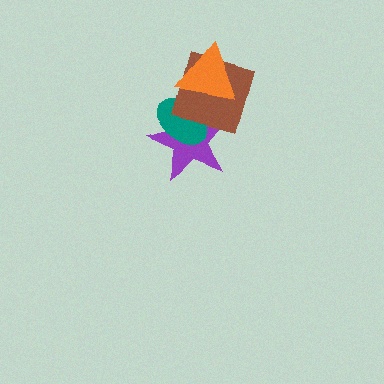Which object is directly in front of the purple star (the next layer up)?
The teal ellipse is directly in front of the purple star.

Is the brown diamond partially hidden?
Yes, it is partially covered by another shape.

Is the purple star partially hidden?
Yes, it is partially covered by another shape.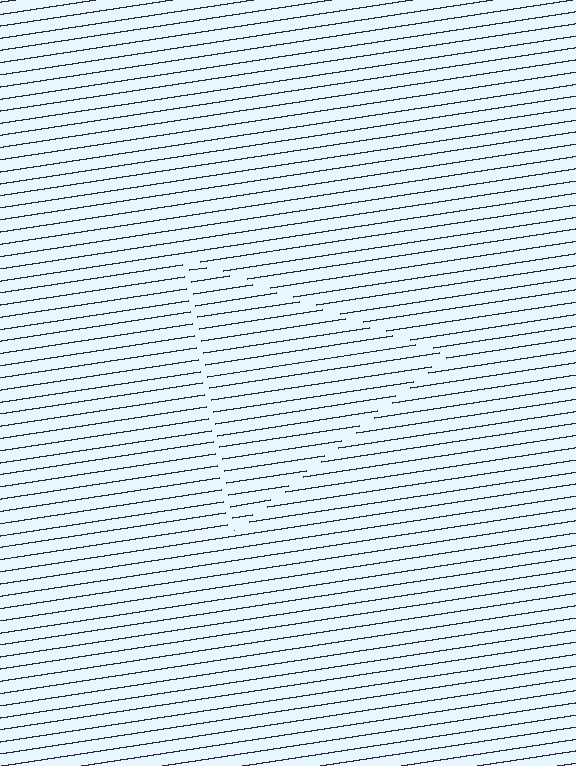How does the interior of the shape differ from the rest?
The interior of the shape contains the same grating, shifted by half a period — the contour is defined by the phase discontinuity where line-ends from the inner and outer gratings abut.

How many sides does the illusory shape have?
3 sides — the line-ends trace a triangle.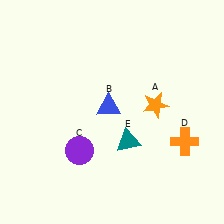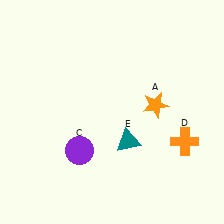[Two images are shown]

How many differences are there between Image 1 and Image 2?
There is 1 difference between the two images.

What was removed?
The blue triangle (B) was removed in Image 2.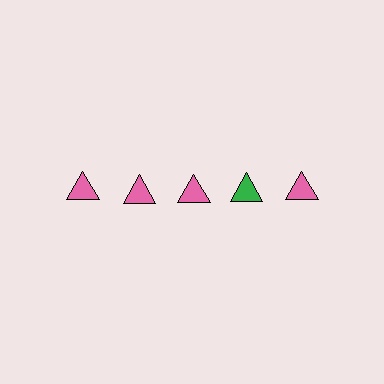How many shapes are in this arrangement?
There are 5 shapes arranged in a grid pattern.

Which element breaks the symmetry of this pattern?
The green triangle in the top row, second from right column breaks the symmetry. All other shapes are pink triangles.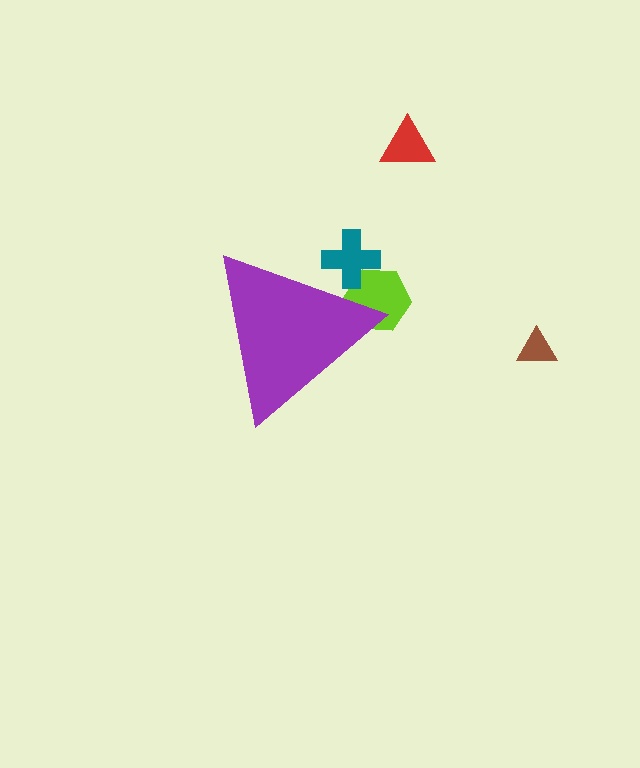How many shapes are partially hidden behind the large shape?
2 shapes are partially hidden.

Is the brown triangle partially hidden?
No, the brown triangle is fully visible.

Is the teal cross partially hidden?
Yes, the teal cross is partially hidden behind the purple triangle.